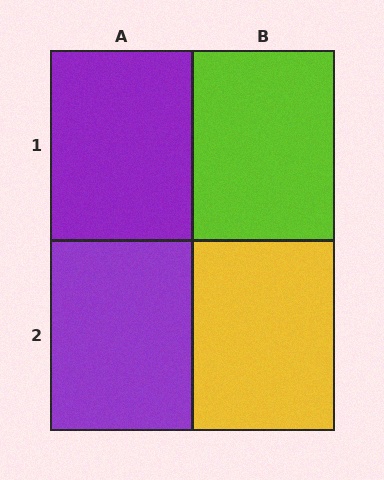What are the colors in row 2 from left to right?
Purple, yellow.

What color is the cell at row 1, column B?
Lime.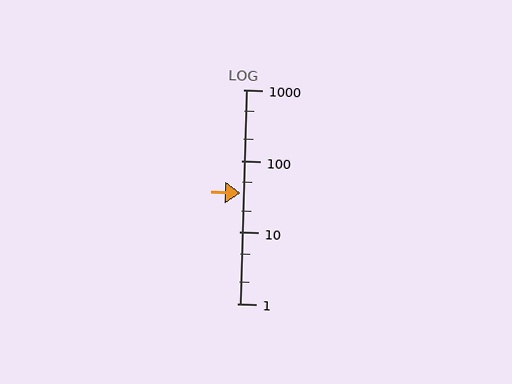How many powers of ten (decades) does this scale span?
The scale spans 3 decades, from 1 to 1000.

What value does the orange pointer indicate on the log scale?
The pointer indicates approximately 35.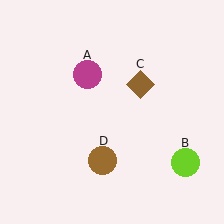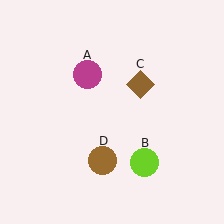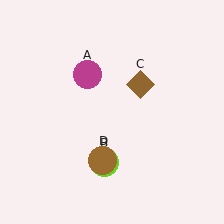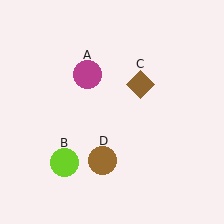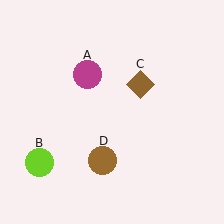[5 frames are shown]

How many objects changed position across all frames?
1 object changed position: lime circle (object B).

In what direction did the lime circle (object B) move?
The lime circle (object B) moved left.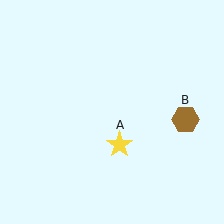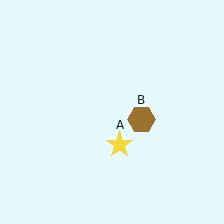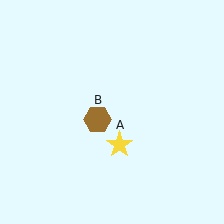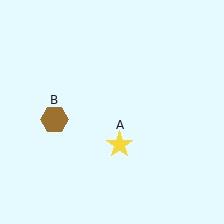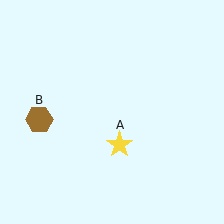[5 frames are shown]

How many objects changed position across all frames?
1 object changed position: brown hexagon (object B).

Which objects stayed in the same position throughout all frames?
Yellow star (object A) remained stationary.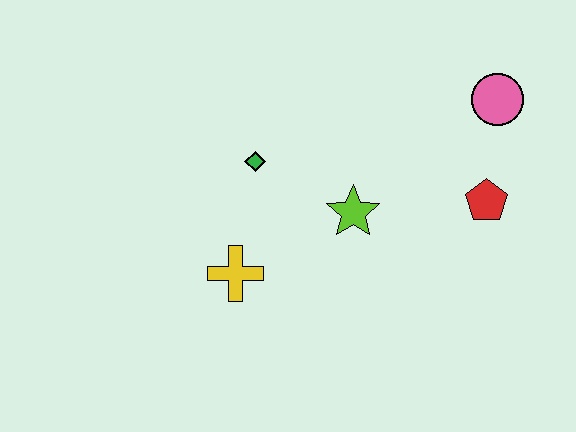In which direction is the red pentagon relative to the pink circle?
The red pentagon is below the pink circle.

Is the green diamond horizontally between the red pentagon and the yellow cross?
Yes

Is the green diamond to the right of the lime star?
No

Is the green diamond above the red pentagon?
Yes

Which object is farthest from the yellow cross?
The pink circle is farthest from the yellow cross.